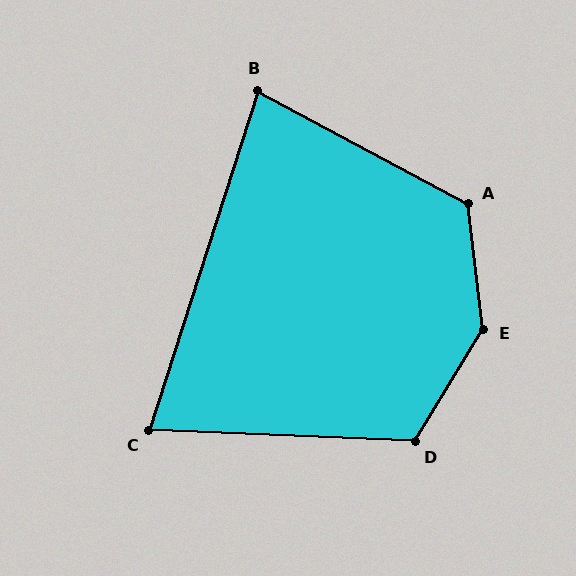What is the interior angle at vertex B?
Approximately 80 degrees (acute).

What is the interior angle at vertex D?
Approximately 119 degrees (obtuse).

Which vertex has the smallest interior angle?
C, at approximately 74 degrees.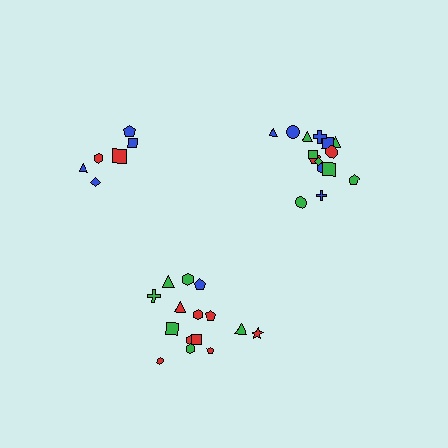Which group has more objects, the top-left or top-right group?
The top-right group.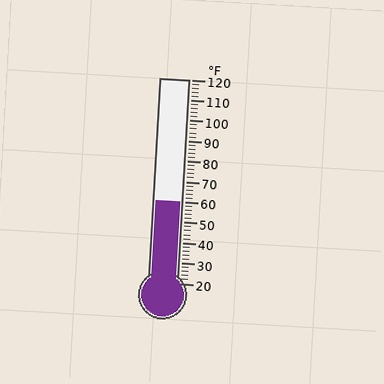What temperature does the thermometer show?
The thermometer shows approximately 60°F.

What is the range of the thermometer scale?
The thermometer scale ranges from 20°F to 120°F.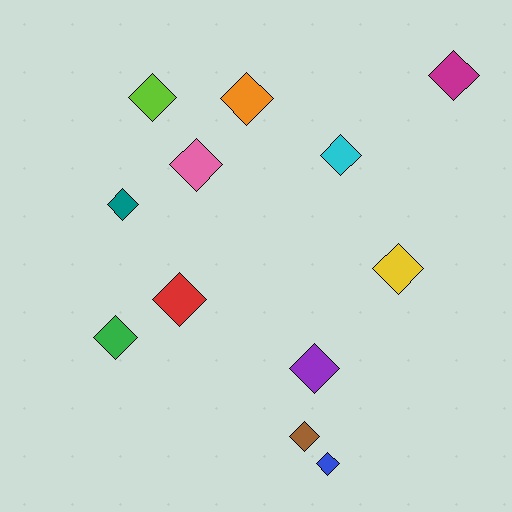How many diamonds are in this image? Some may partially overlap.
There are 12 diamonds.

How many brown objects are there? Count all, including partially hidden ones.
There is 1 brown object.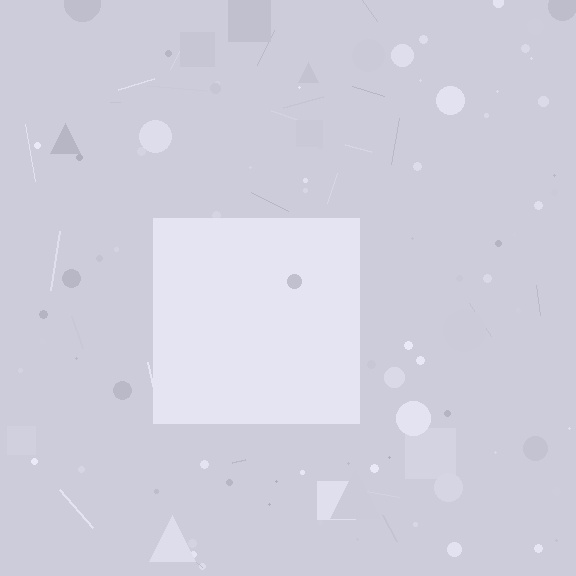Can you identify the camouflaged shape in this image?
The camouflaged shape is a square.